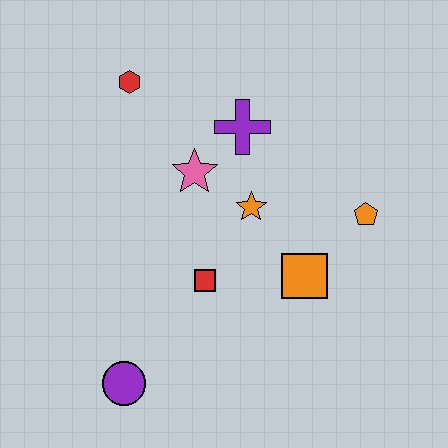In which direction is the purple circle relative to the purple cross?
The purple circle is below the purple cross.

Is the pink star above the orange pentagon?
Yes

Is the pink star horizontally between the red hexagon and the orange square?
Yes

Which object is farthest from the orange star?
The purple circle is farthest from the orange star.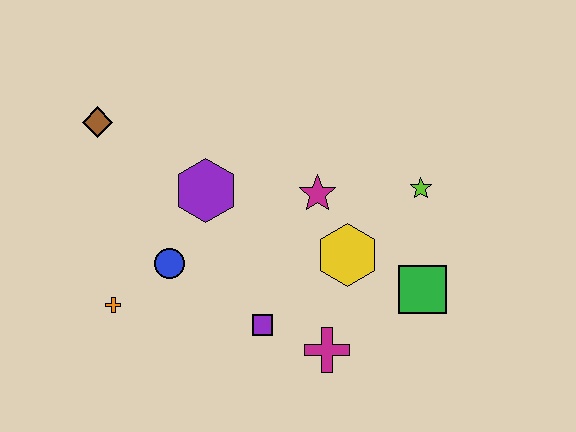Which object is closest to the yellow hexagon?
The magenta star is closest to the yellow hexagon.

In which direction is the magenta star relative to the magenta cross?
The magenta star is above the magenta cross.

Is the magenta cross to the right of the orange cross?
Yes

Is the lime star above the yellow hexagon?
Yes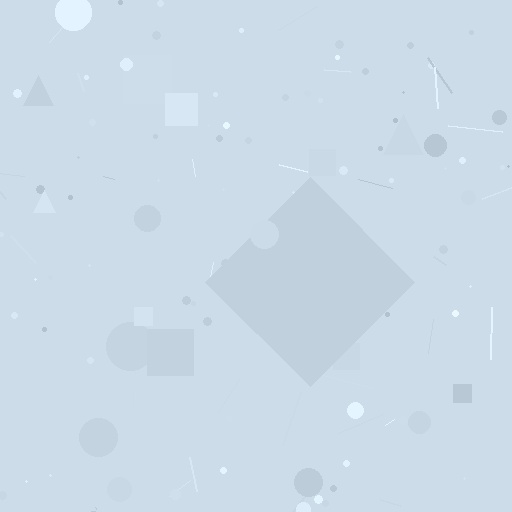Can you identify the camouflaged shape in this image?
The camouflaged shape is a diamond.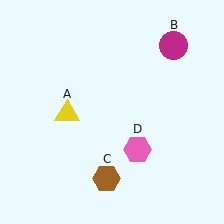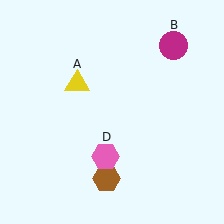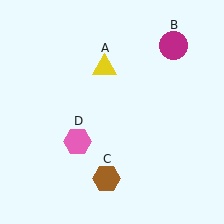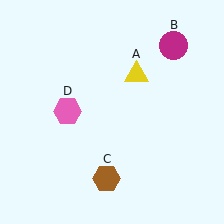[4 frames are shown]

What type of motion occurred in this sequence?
The yellow triangle (object A), pink hexagon (object D) rotated clockwise around the center of the scene.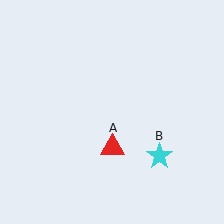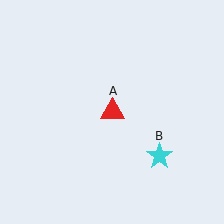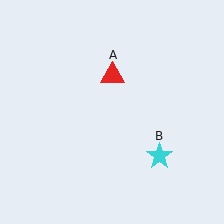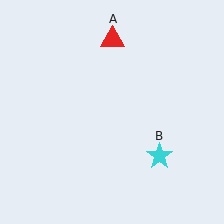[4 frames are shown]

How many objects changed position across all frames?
1 object changed position: red triangle (object A).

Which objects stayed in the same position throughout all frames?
Cyan star (object B) remained stationary.